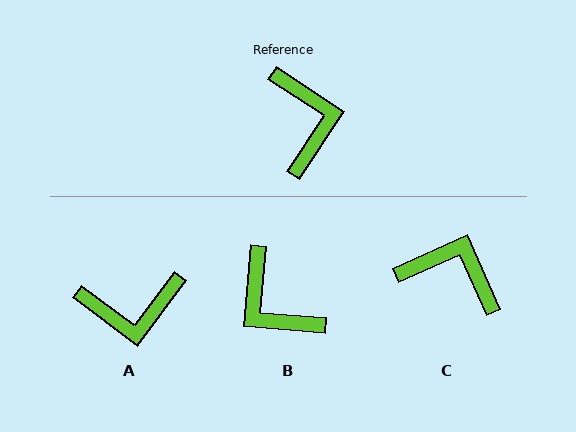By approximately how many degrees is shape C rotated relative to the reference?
Approximately 58 degrees counter-clockwise.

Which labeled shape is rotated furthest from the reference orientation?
B, about 152 degrees away.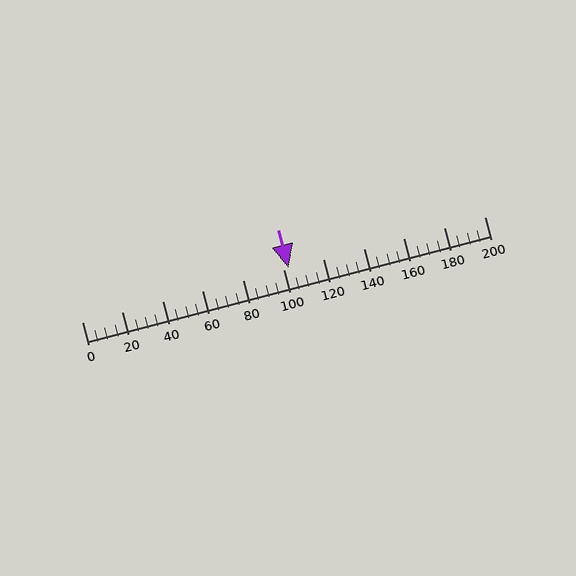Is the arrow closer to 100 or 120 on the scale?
The arrow is closer to 100.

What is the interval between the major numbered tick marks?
The major tick marks are spaced 20 units apart.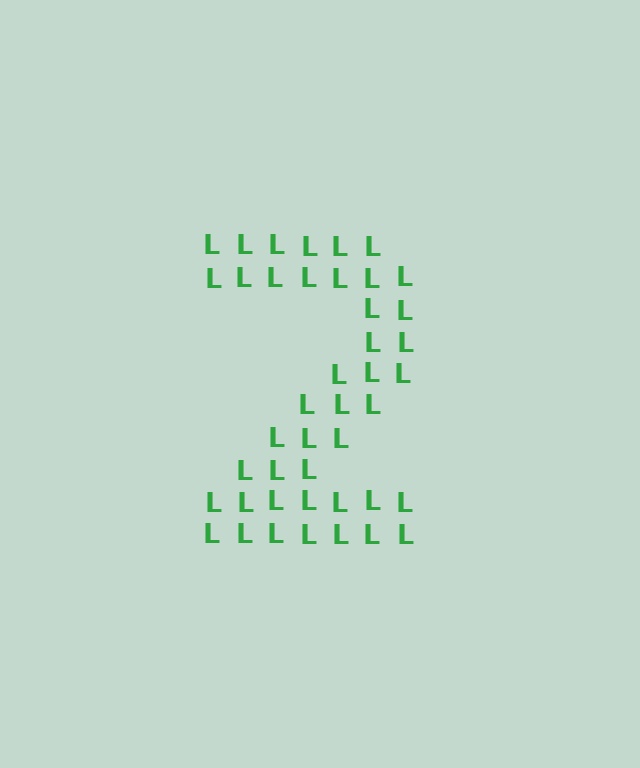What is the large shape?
The large shape is the digit 2.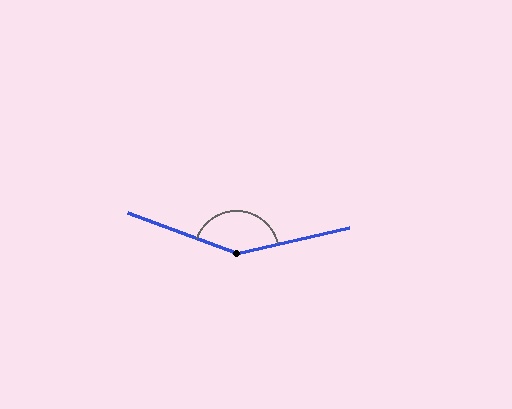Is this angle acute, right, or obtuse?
It is obtuse.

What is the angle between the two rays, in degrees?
Approximately 147 degrees.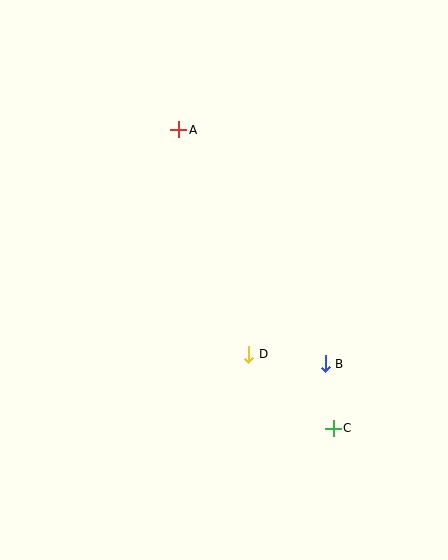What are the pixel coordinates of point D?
Point D is at (249, 354).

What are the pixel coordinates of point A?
Point A is at (179, 130).